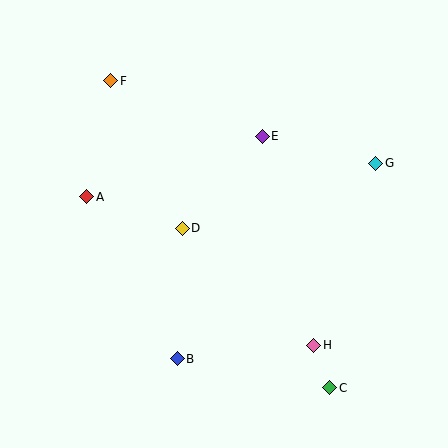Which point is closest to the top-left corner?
Point F is closest to the top-left corner.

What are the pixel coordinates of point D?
Point D is at (182, 228).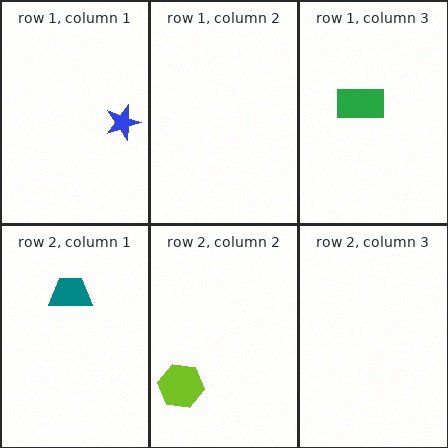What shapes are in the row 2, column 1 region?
The teal trapezoid.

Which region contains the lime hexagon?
The row 2, column 2 region.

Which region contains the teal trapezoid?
The row 2, column 1 region.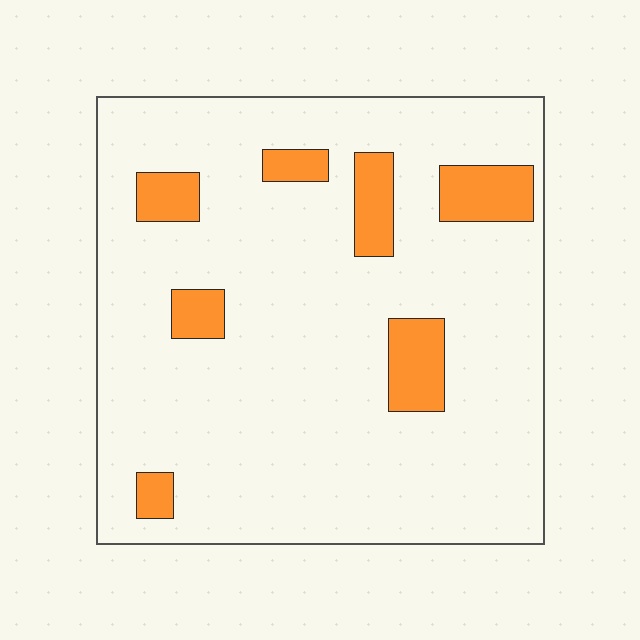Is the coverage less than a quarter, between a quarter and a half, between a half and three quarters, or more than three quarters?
Less than a quarter.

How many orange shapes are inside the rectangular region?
7.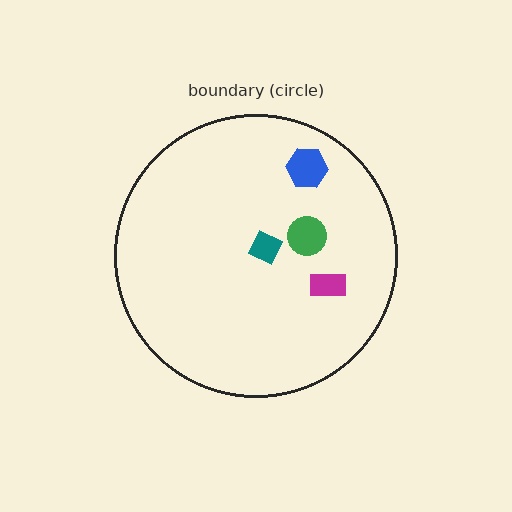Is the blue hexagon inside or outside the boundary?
Inside.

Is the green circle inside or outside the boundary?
Inside.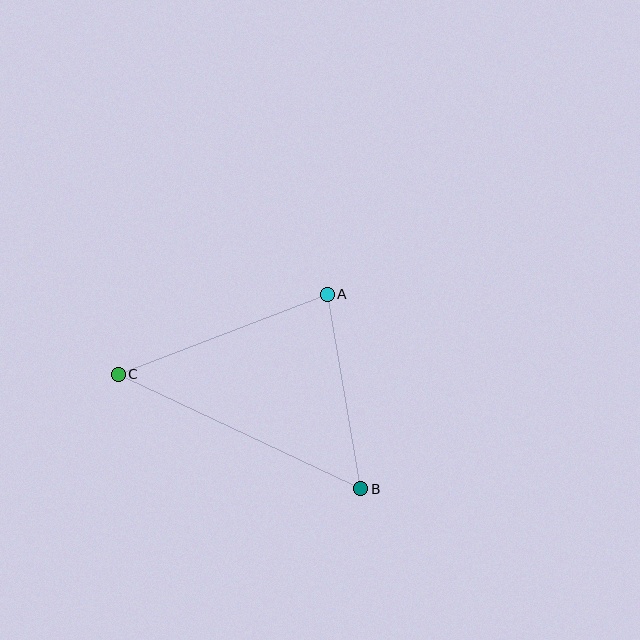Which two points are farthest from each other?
Points B and C are farthest from each other.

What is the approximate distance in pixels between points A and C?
The distance between A and C is approximately 224 pixels.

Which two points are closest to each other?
Points A and B are closest to each other.